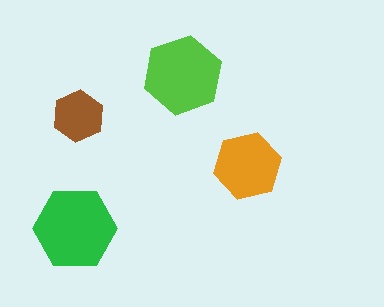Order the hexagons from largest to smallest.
the green one, the lime one, the orange one, the brown one.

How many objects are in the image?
There are 4 objects in the image.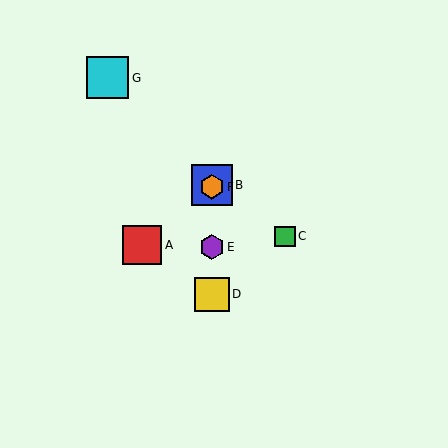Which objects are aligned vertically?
Objects B, D, E, F are aligned vertically.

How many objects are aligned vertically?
4 objects (B, D, E, F) are aligned vertically.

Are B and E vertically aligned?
Yes, both are at x≈212.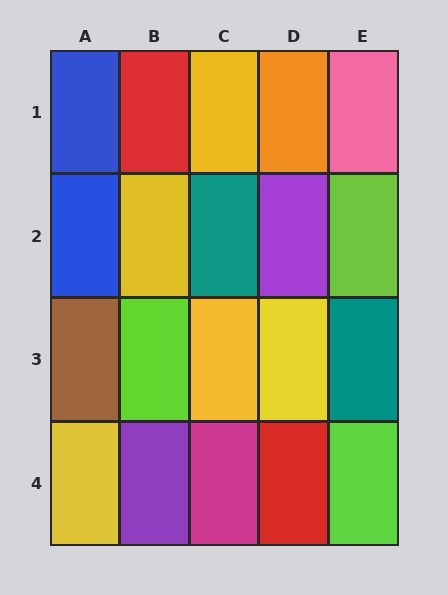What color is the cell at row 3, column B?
Lime.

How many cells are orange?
1 cell is orange.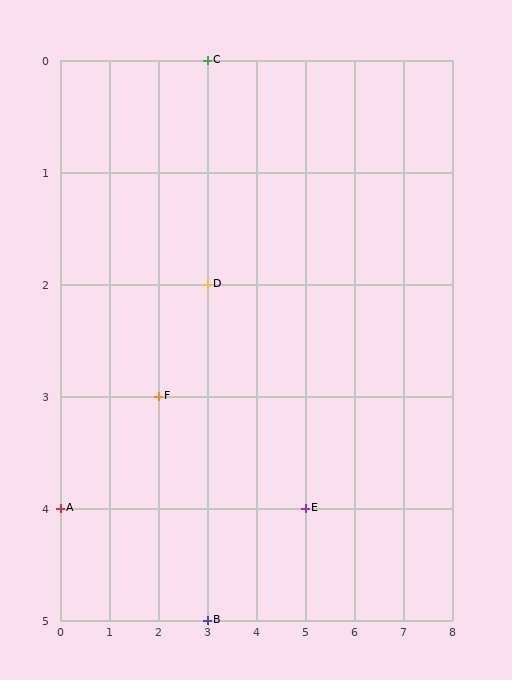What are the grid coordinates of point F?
Point F is at grid coordinates (2, 3).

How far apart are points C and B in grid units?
Points C and B are 5 rows apart.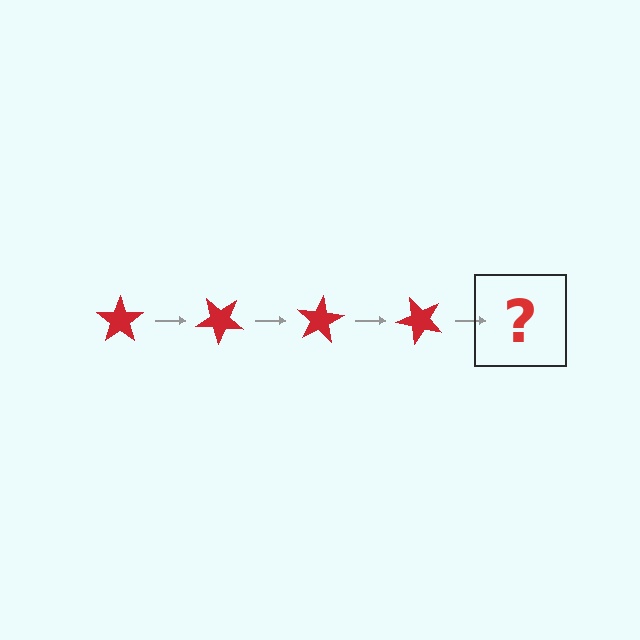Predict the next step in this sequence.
The next step is a red star rotated 160 degrees.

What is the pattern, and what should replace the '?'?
The pattern is that the star rotates 40 degrees each step. The '?' should be a red star rotated 160 degrees.